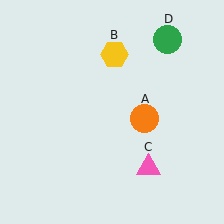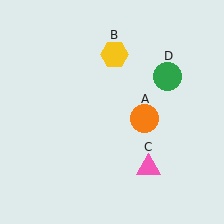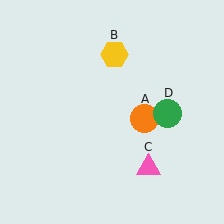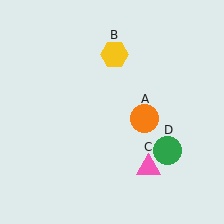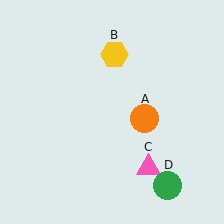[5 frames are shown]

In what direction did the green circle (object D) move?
The green circle (object D) moved down.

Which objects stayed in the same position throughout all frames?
Orange circle (object A) and yellow hexagon (object B) and pink triangle (object C) remained stationary.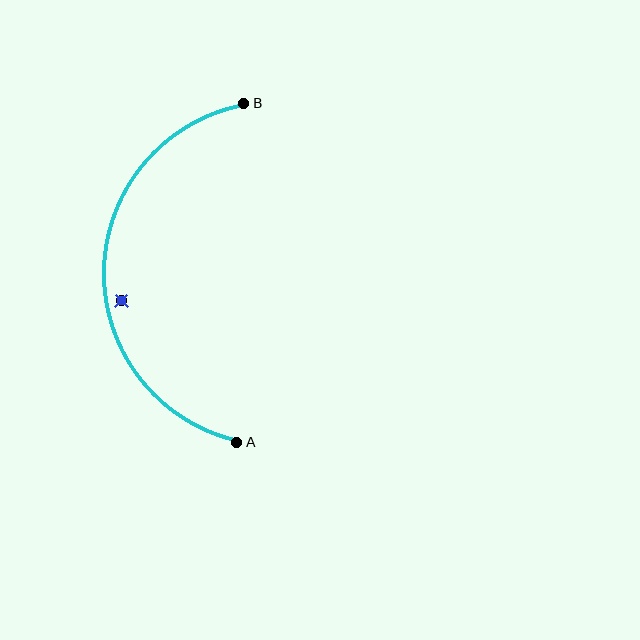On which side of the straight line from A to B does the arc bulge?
The arc bulges to the left of the straight line connecting A and B.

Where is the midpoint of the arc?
The arc midpoint is the point on the curve farthest from the straight line joining A and B. It sits to the left of that line.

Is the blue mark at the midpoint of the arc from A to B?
No — the blue mark does not lie on the arc at all. It sits slightly inside the curve.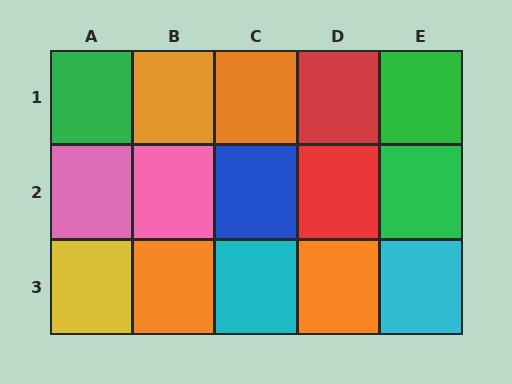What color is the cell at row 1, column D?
Red.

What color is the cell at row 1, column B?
Orange.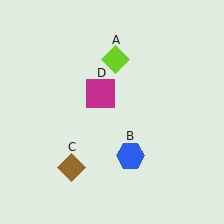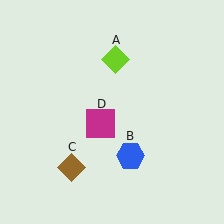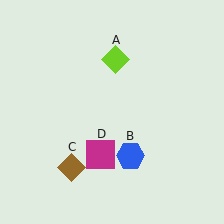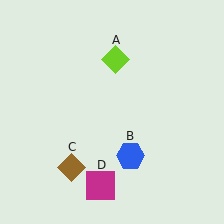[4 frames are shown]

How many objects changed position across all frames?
1 object changed position: magenta square (object D).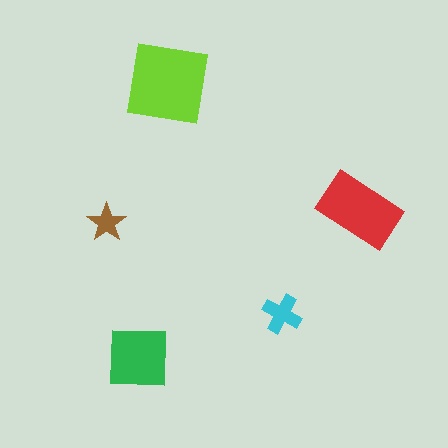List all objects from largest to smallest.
The lime square, the red rectangle, the green square, the cyan cross, the brown star.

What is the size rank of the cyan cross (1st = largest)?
4th.